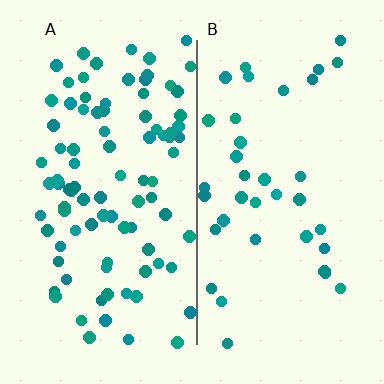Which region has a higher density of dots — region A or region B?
A (the left).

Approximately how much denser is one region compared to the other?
Approximately 2.4× — region A over region B.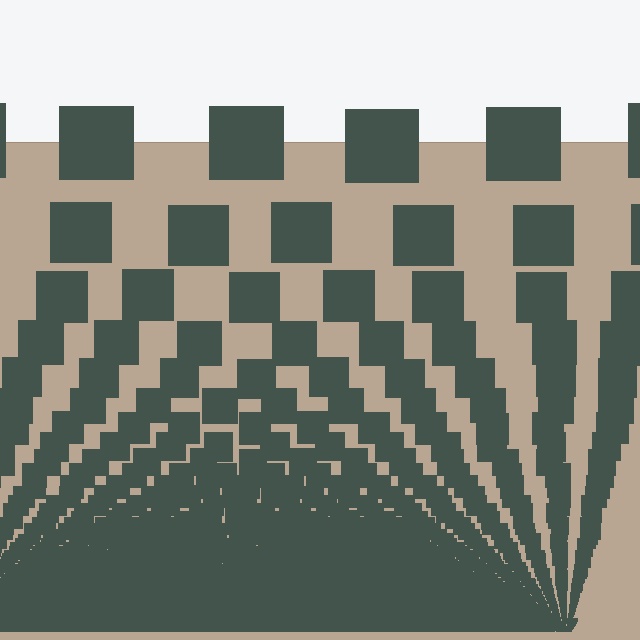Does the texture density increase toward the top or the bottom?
Density increases toward the bottom.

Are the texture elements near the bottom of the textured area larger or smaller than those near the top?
Smaller. The gradient is inverted — elements near the bottom are smaller and denser.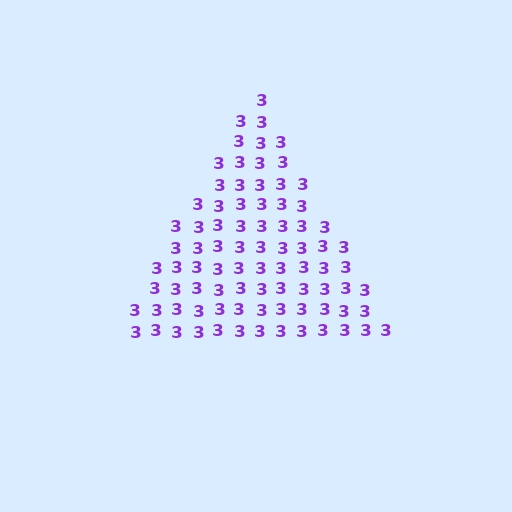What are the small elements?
The small elements are digit 3's.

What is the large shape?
The large shape is a triangle.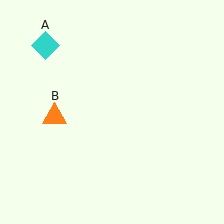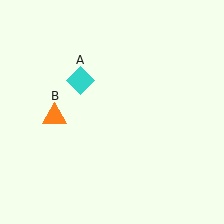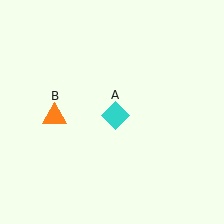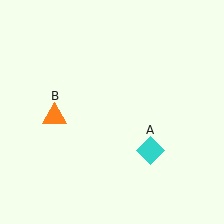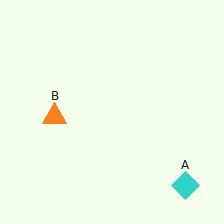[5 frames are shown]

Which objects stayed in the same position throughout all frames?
Orange triangle (object B) remained stationary.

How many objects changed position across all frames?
1 object changed position: cyan diamond (object A).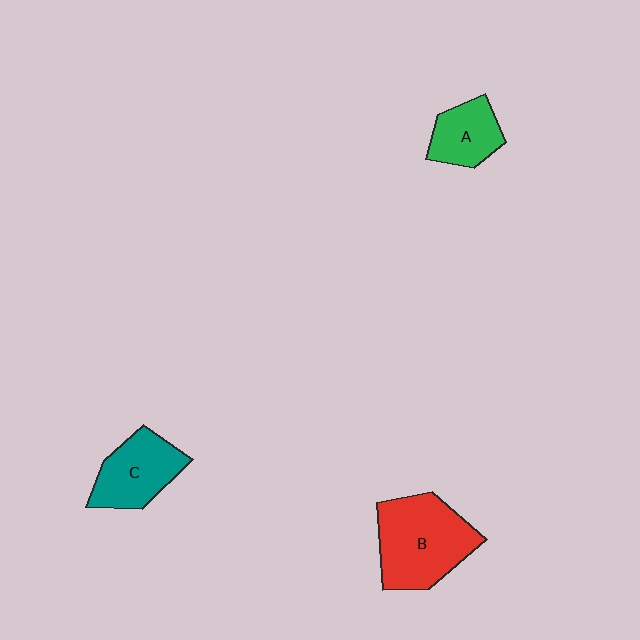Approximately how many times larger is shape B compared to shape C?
Approximately 1.5 times.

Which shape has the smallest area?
Shape A (green).